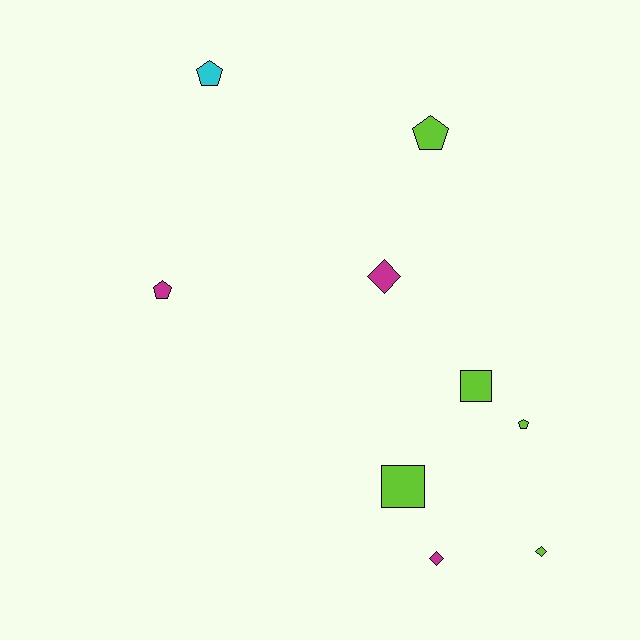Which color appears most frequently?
Lime, with 5 objects.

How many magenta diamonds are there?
There are 2 magenta diamonds.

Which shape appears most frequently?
Pentagon, with 4 objects.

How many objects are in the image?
There are 9 objects.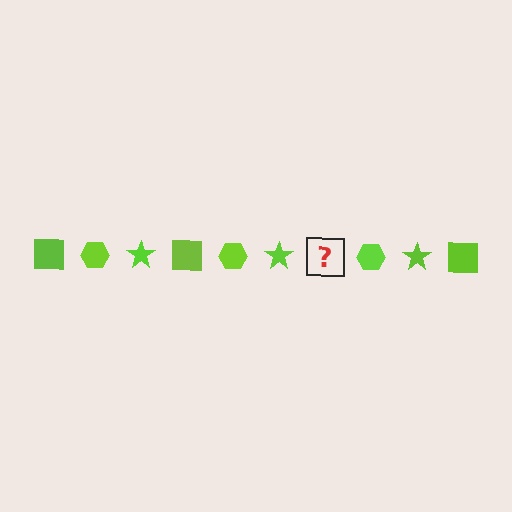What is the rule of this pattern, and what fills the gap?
The rule is that the pattern cycles through square, hexagon, star shapes in lime. The gap should be filled with a lime square.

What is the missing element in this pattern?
The missing element is a lime square.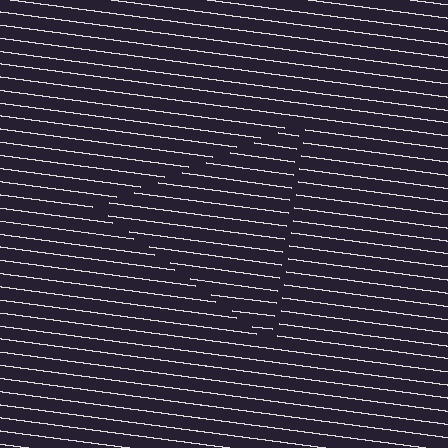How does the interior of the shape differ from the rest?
The interior of the shape contains the same grating, shifted by half a period — the contour is defined by the phase discontinuity where line-ends from the inner and outer gratings abut.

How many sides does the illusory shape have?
3 sides — the line-ends trace a triangle.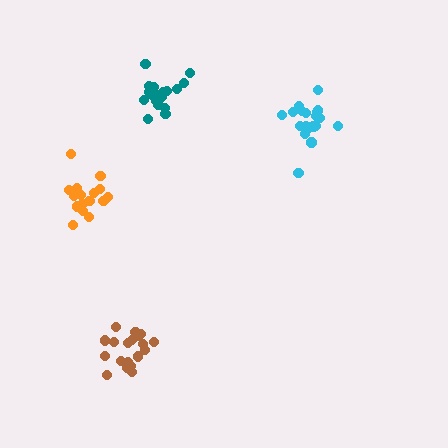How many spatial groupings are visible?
There are 4 spatial groupings.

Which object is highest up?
The teal cluster is topmost.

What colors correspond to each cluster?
The clusters are colored: orange, cyan, brown, teal.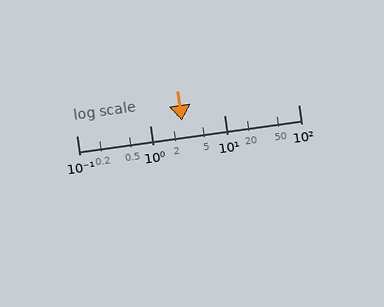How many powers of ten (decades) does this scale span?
The scale spans 3 decades, from 0.1 to 100.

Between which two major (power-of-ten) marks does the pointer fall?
The pointer is between 1 and 10.